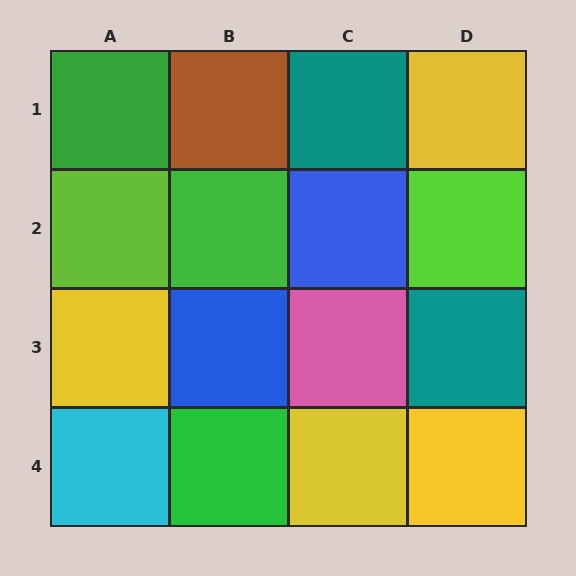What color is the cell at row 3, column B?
Blue.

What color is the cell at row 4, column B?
Green.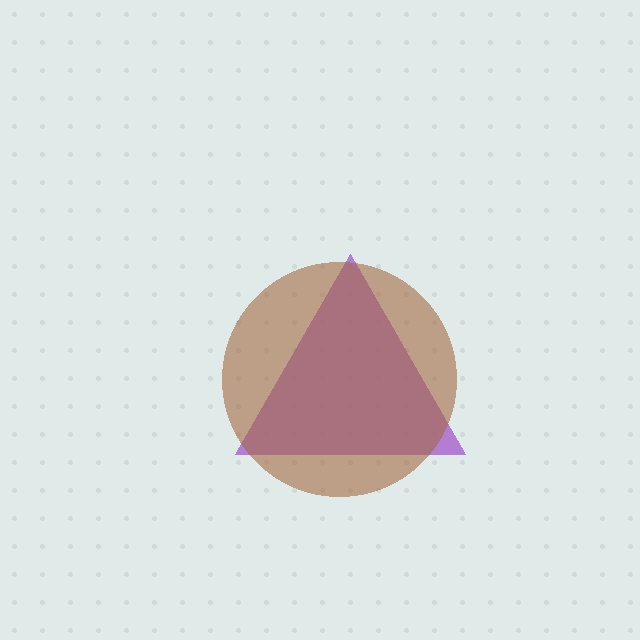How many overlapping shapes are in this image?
There are 2 overlapping shapes in the image.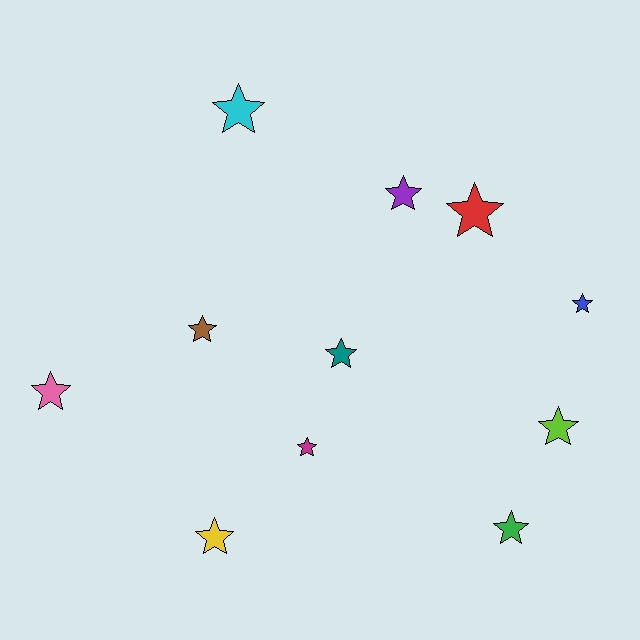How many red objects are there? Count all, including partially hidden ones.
There is 1 red object.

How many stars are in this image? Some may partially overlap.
There are 11 stars.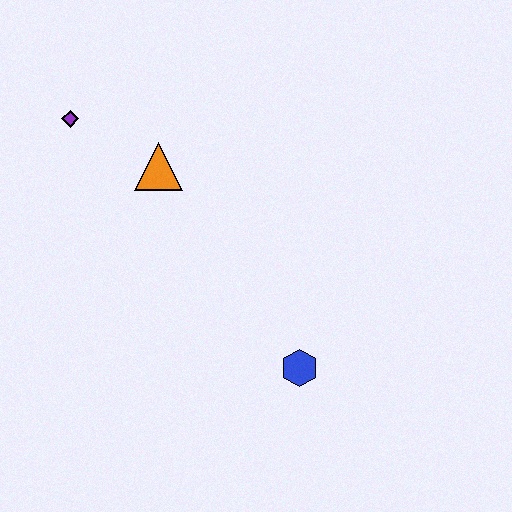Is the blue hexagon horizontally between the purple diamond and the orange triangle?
No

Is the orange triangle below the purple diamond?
Yes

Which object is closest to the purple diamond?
The orange triangle is closest to the purple diamond.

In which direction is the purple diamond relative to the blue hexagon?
The purple diamond is above the blue hexagon.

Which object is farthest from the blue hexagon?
The purple diamond is farthest from the blue hexagon.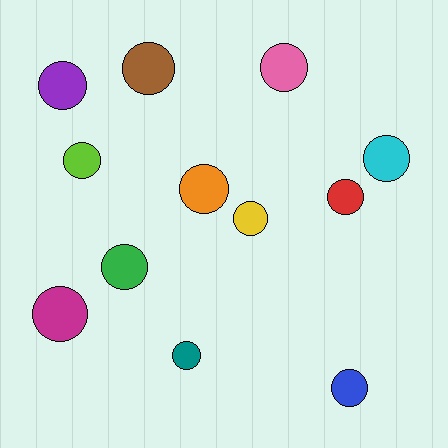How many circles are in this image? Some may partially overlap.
There are 12 circles.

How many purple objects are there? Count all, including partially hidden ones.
There is 1 purple object.